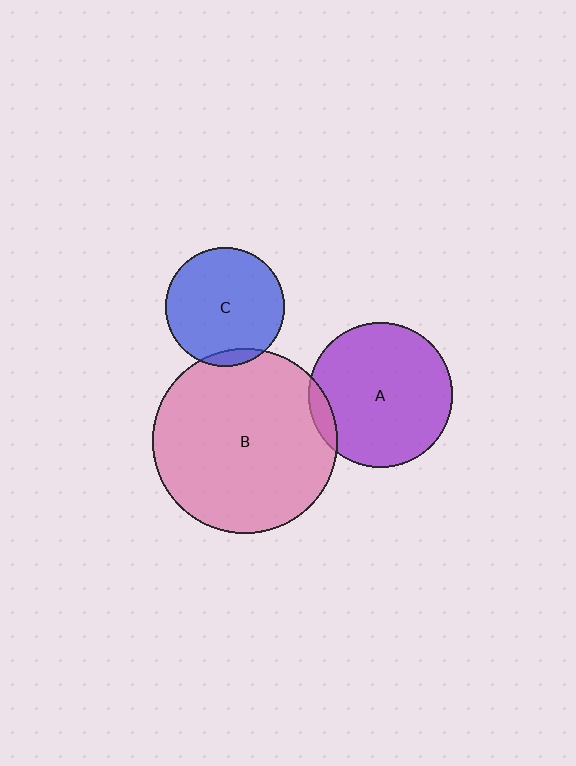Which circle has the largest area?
Circle B (pink).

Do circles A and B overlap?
Yes.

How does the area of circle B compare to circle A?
Approximately 1.6 times.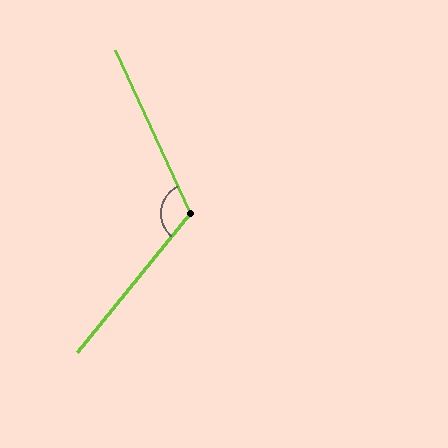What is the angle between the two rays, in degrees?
Approximately 116 degrees.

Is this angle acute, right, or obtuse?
It is obtuse.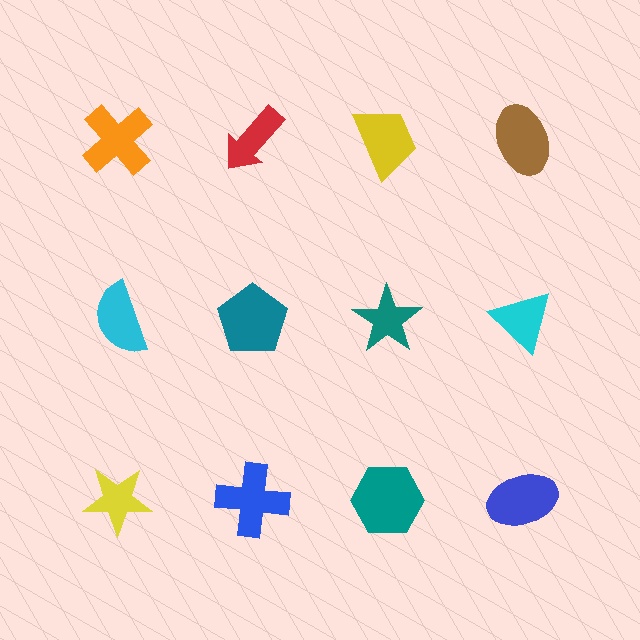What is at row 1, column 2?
A red arrow.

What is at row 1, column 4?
A brown ellipse.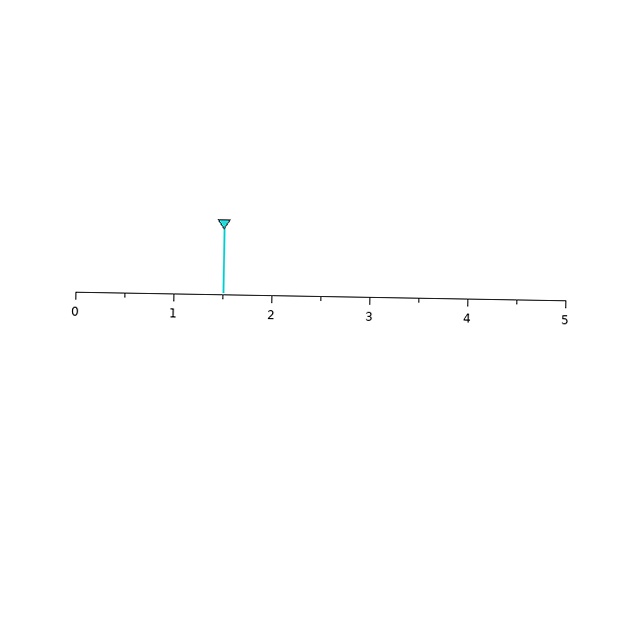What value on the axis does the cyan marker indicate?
The marker indicates approximately 1.5.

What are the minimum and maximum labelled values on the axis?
The axis runs from 0 to 5.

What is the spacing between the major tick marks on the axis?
The major ticks are spaced 1 apart.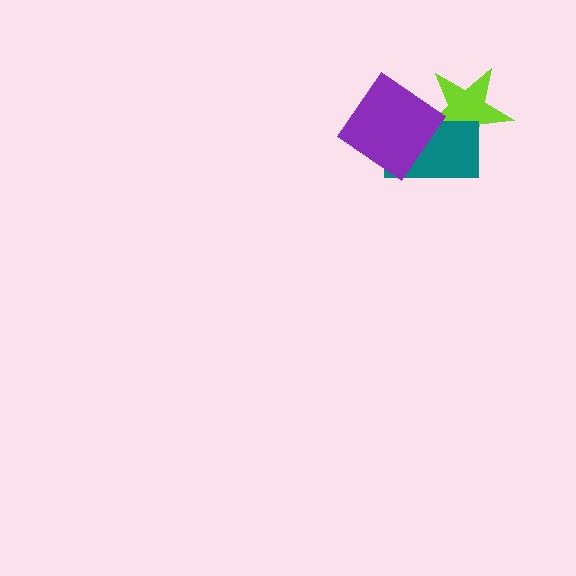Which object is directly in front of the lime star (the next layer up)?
The teal rectangle is directly in front of the lime star.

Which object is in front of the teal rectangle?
The purple diamond is in front of the teal rectangle.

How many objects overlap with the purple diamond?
2 objects overlap with the purple diamond.